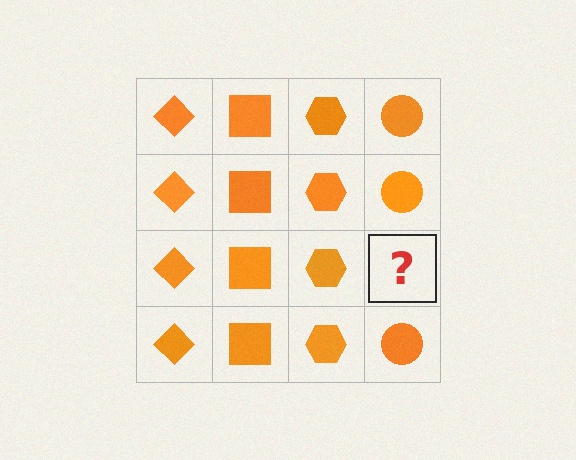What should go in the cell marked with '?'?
The missing cell should contain an orange circle.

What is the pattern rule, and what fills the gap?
The rule is that each column has a consistent shape. The gap should be filled with an orange circle.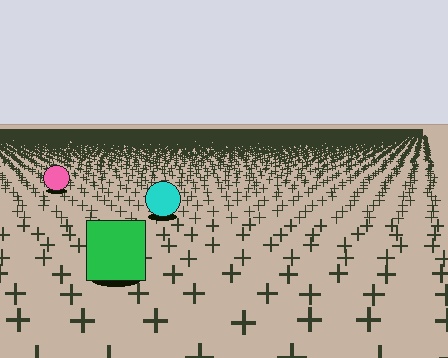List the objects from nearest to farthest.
From nearest to farthest: the green square, the cyan circle, the pink circle.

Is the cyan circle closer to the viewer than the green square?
No. The green square is closer — you can tell from the texture gradient: the ground texture is coarser near it.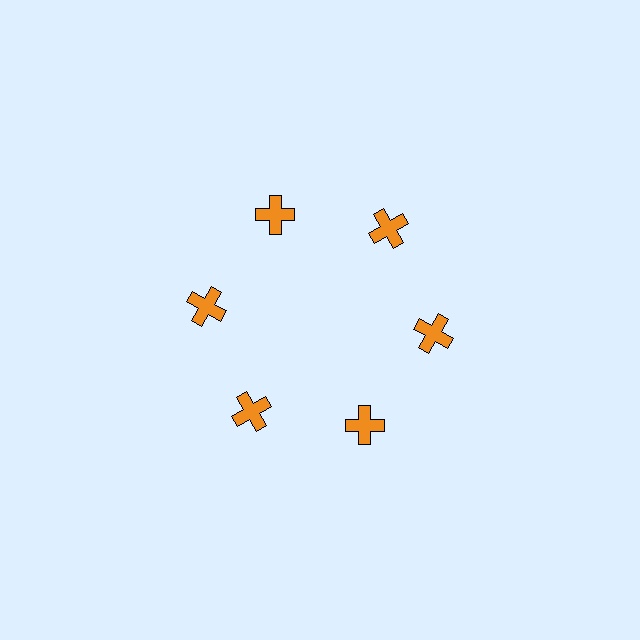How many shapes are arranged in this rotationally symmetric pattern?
There are 6 shapes, arranged in 6 groups of 1.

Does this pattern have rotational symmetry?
Yes, this pattern has 6-fold rotational symmetry. It looks the same after rotating 60 degrees around the center.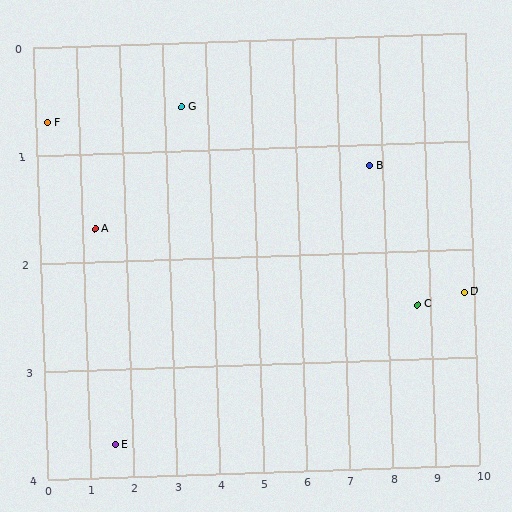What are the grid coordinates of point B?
Point B is at approximately (7.7, 1.2).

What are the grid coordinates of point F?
Point F is at approximately (0.3, 0.7).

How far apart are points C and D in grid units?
Points C and D are about 1.1 grid units apart.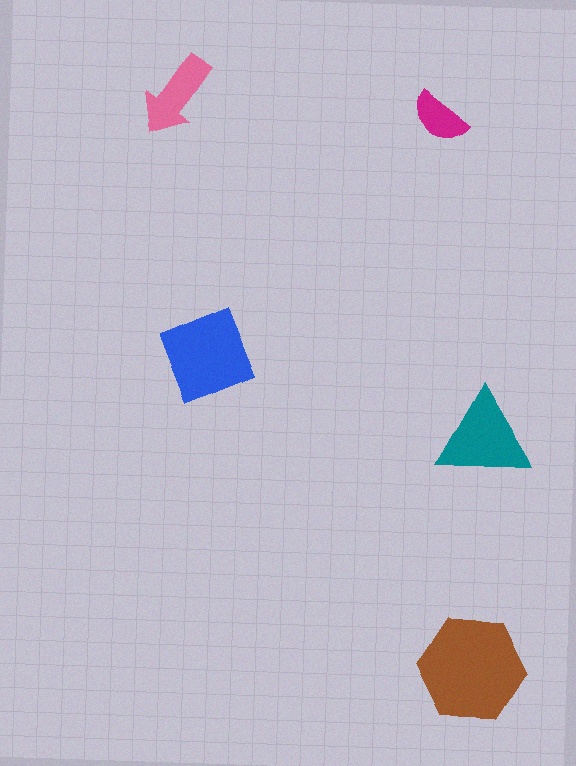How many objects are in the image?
There are 5 objects in the image.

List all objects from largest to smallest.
The brown hexagon, the blue square, the teal triangle, the pink arrow, the magenta semicircle.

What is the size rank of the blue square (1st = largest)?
2nd.